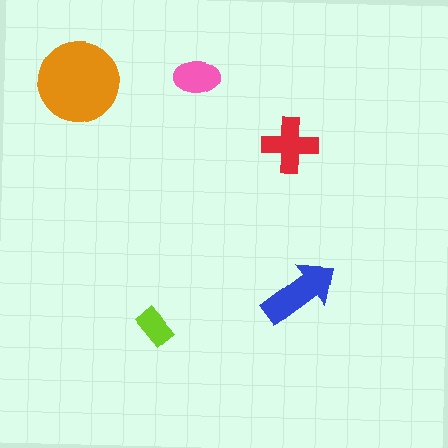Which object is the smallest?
The lime rectangle.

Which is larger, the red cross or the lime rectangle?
The red cross.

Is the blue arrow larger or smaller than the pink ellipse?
Larger.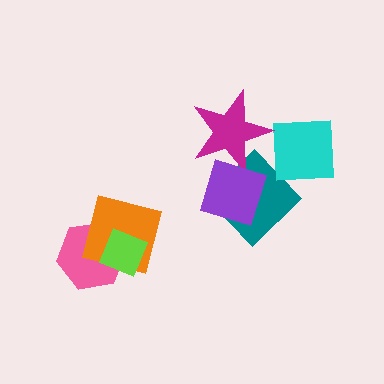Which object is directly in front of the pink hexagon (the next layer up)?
The orange square is directly in front of the pink hexagon.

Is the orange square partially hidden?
Yes, it is partially covered by another shape.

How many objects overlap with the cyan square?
1 object overlaps with the cyan square.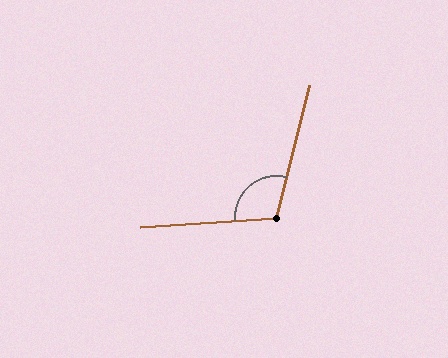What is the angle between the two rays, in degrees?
Approximately 108 degrees.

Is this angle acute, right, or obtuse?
It is obtuse.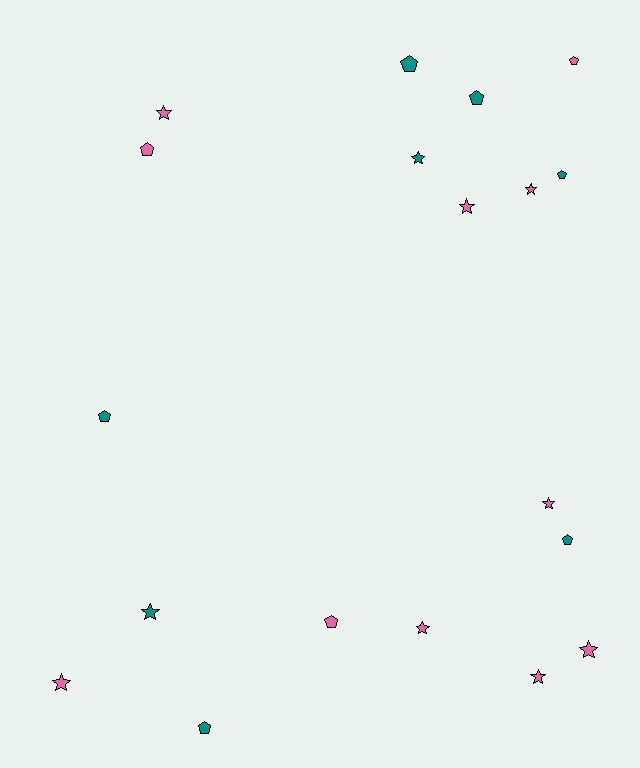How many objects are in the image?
There are 19 objects.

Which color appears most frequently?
Pink, with 11 objects.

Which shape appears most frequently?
Star, with 10 objects.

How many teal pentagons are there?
There are 6 teal pentagons.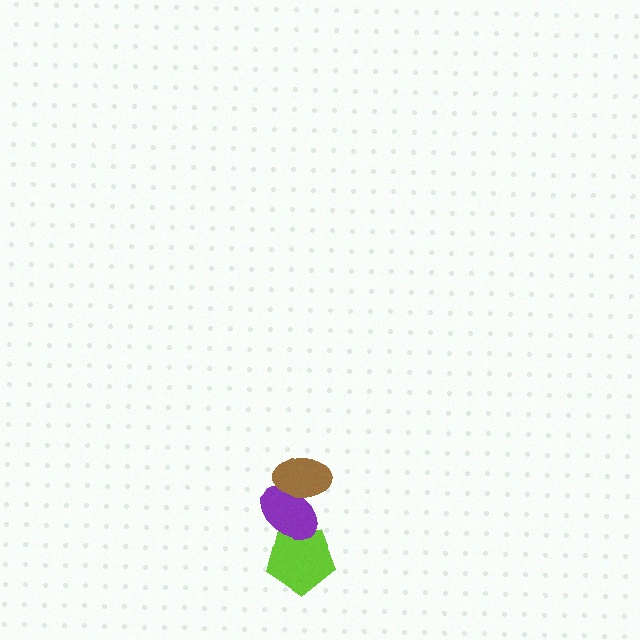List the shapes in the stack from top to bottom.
From top to bottom: the brown ellipse, the purple ellipse, the lime pentagon.